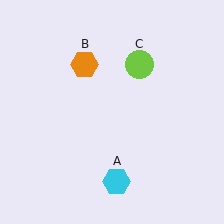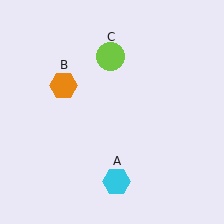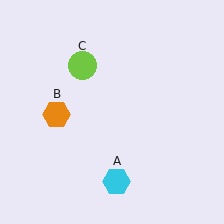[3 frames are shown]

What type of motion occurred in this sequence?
The orange hexagon (object B), lime circle (object C) rotated counterclockwise around the center of the scene.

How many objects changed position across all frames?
2 objects changed position: orange hexagon (object B), lime circle (object C).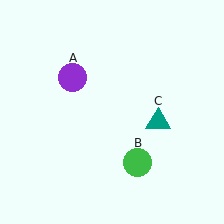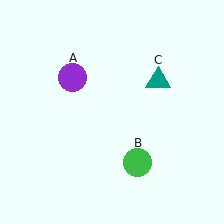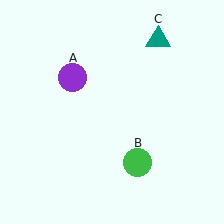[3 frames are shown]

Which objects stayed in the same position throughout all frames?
Purple circle (object A) and green circle (object B) remained stationary.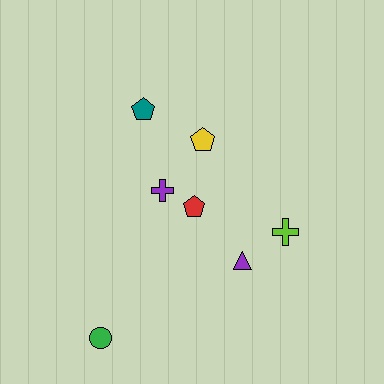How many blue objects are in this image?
There are no blue objects.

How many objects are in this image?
There are 7 objects.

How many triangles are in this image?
There is 1 triangle.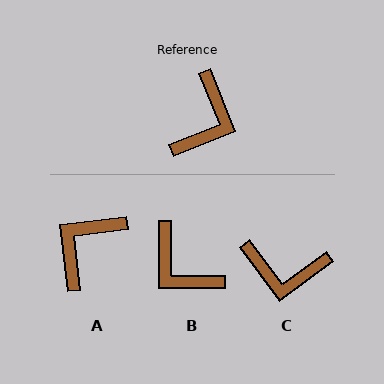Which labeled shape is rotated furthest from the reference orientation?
A, about 165 degrees away.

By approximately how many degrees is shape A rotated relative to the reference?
Approximately 165 degrees counter-clockwise.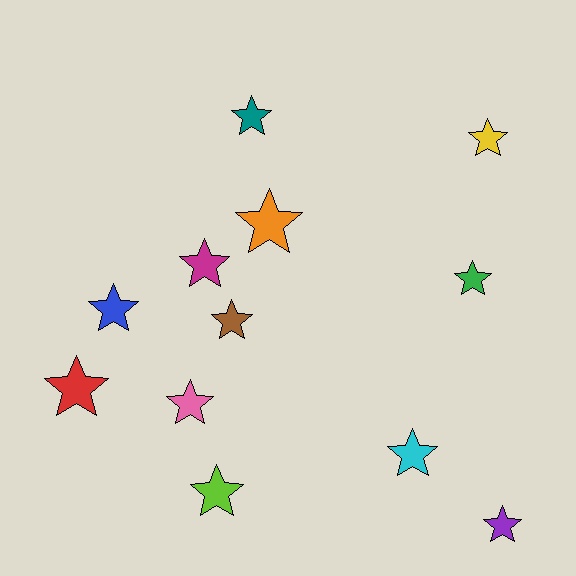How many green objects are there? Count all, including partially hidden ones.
There is 1 green object.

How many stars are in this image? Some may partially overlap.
There are 12 stars.